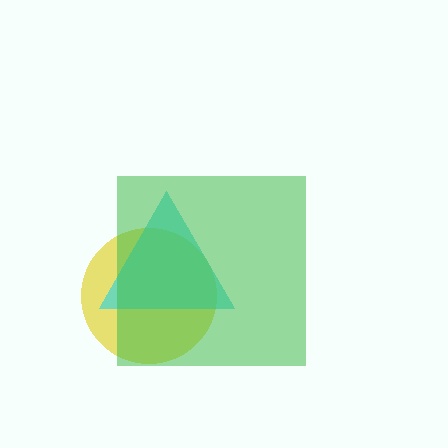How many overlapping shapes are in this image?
There are 3 overlapping shapes in the image.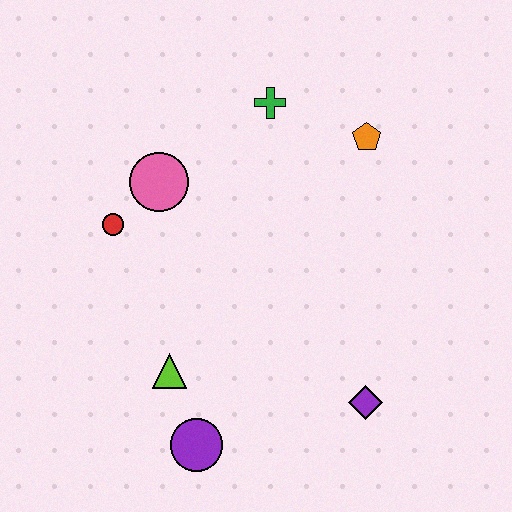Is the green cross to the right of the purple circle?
Yes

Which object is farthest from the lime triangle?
The orange pentagon is farthest from the lime triangle.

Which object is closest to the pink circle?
The red circle is closest to the pink circle.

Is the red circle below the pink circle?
Yes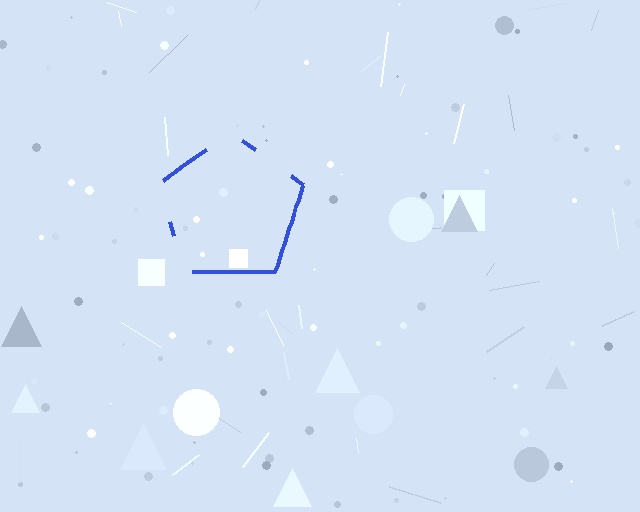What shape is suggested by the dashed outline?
The dashed outline suggests a pentagon.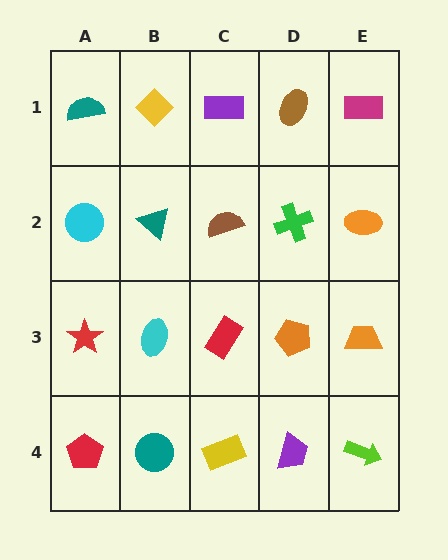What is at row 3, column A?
A red star.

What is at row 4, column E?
A lime arrow.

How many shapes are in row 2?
5 shapes.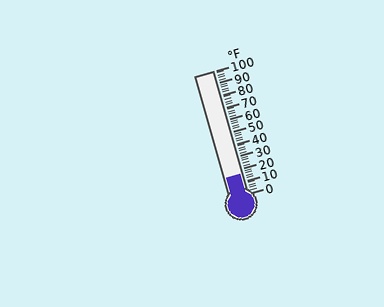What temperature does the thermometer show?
The thermometer shows approximately 16°F.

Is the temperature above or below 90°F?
The temperature is below 90°F.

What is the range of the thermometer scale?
The thermometer scale ranges from 0°F to 100°F.